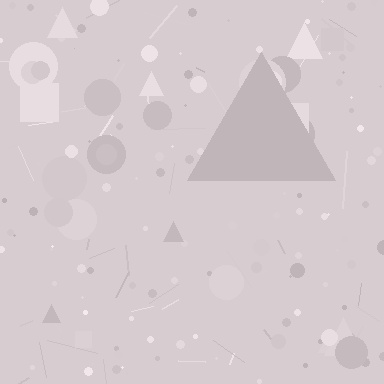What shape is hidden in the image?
A triangle is hidden in the image.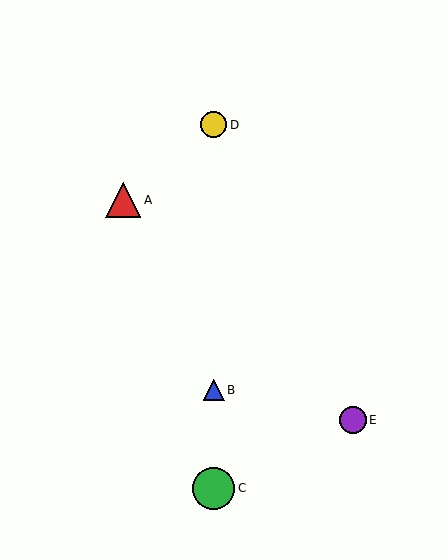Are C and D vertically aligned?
Yes, both are at x≈214.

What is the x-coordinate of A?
Object A is at x≈123.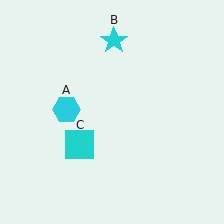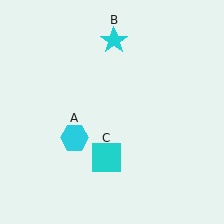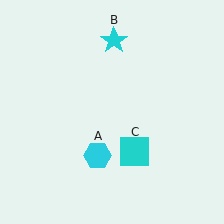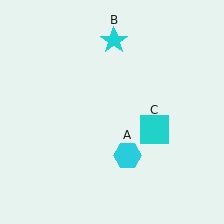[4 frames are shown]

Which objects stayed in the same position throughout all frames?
Cyan star (object B) remained stationary.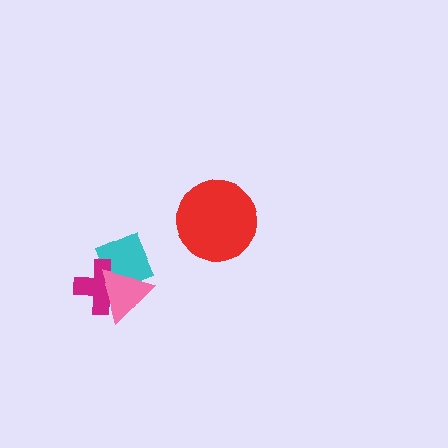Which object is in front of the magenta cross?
The pink triangle is in front of the magenta cross.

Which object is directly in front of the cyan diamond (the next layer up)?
The magenta cross is directly in front of the cyan diamond.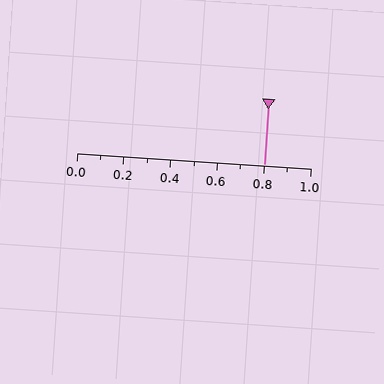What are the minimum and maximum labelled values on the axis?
The axis runs from 0.0 to 1.0.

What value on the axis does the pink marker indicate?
The marker indicates approximately 0.8.